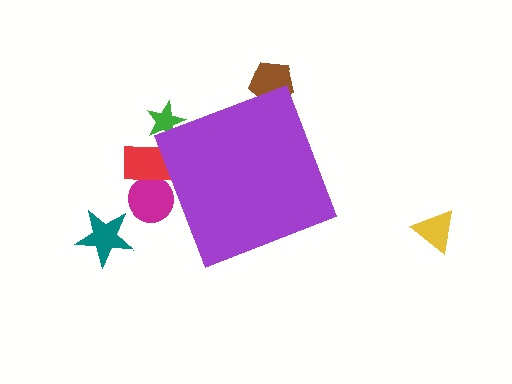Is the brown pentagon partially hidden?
Yes, the brown pentagon is partially hidden behind the purple diamond.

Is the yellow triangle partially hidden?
No, the yellow triangle is fully visible.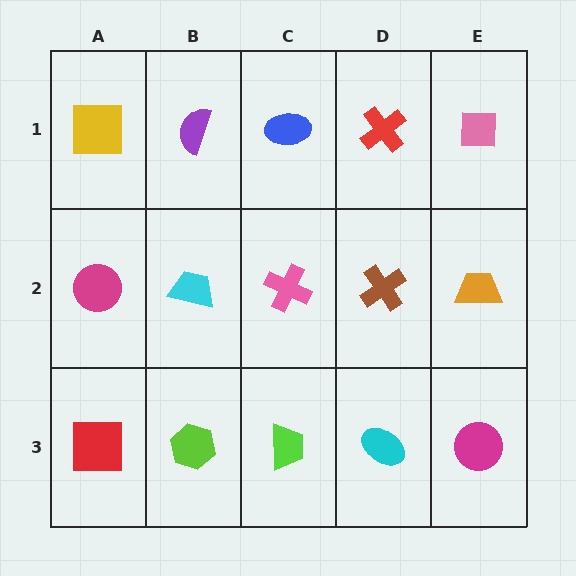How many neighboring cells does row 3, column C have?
3.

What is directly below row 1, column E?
An orange trapezoid.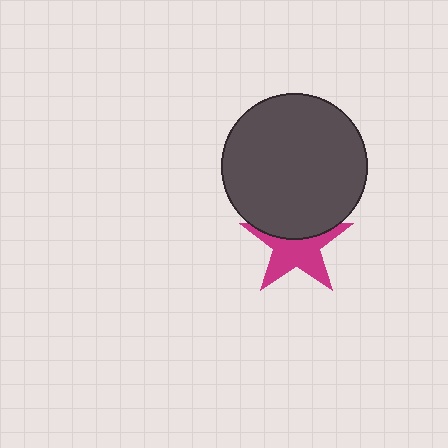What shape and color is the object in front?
The object in front is a dark gray circle.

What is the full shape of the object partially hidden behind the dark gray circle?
The partially hidden object is a magenta star.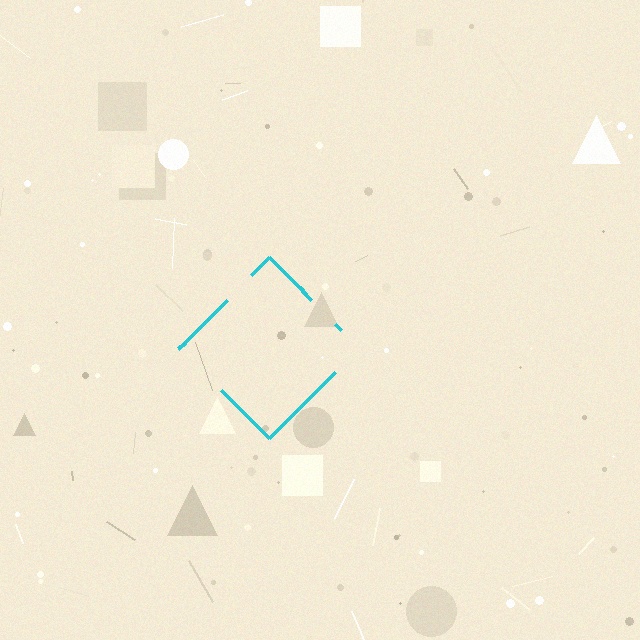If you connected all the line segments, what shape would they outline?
They would outline a diamond.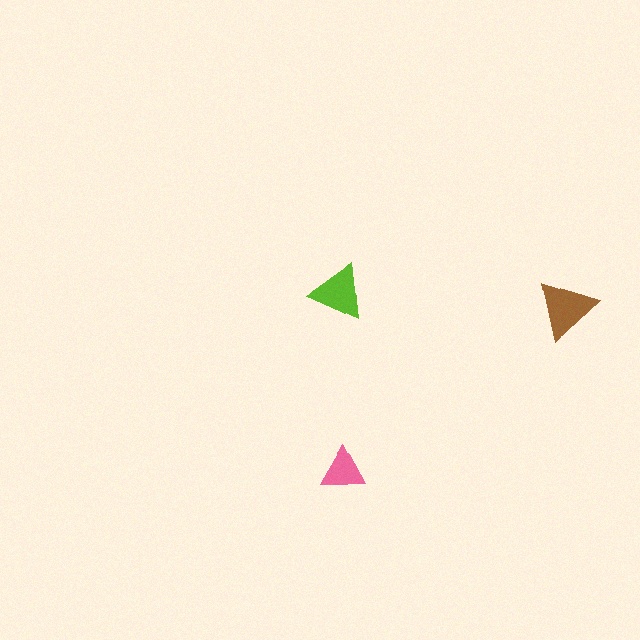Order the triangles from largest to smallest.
the brown one, the lime one, the pink one.